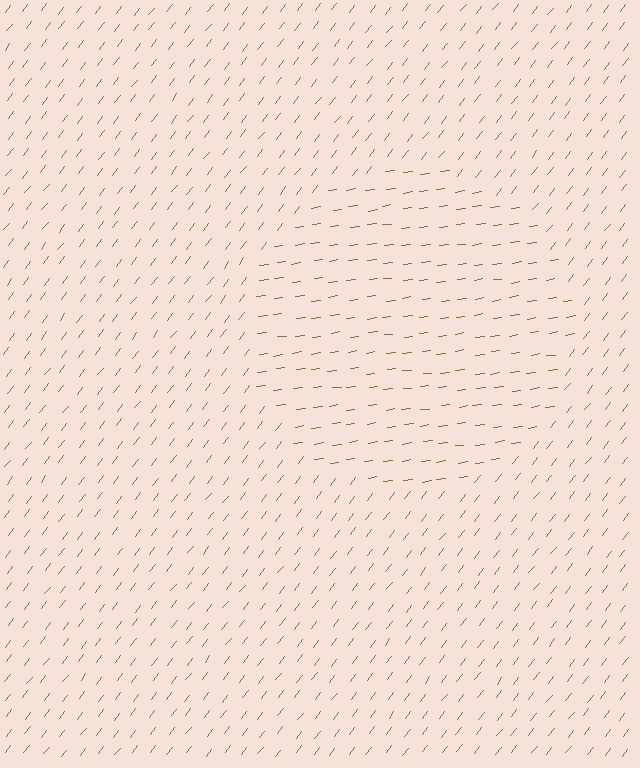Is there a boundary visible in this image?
Yes, there is a texture boundary formed by a change in line orientation.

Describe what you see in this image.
The image is filled with small brown line segments. A circle region in the image has lines oriented differently from the surrounding lines, creating a visible texture boundary.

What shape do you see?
I see a circle.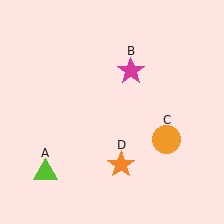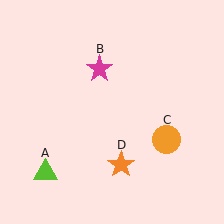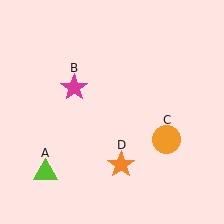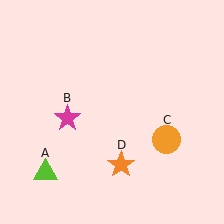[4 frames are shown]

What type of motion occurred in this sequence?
The magenta star (object B) rotated counterclockwise around the center of the scene.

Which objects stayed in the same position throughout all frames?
Lime triangle (object A) and orange circle (object C) and orange star (object D) remained stationary.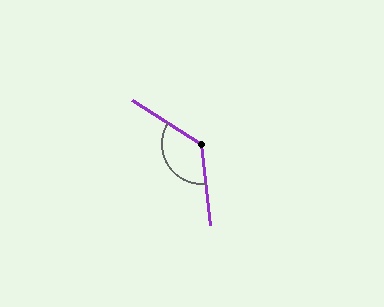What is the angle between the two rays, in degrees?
Approximately 129 degrees.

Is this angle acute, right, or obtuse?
It is obtuse.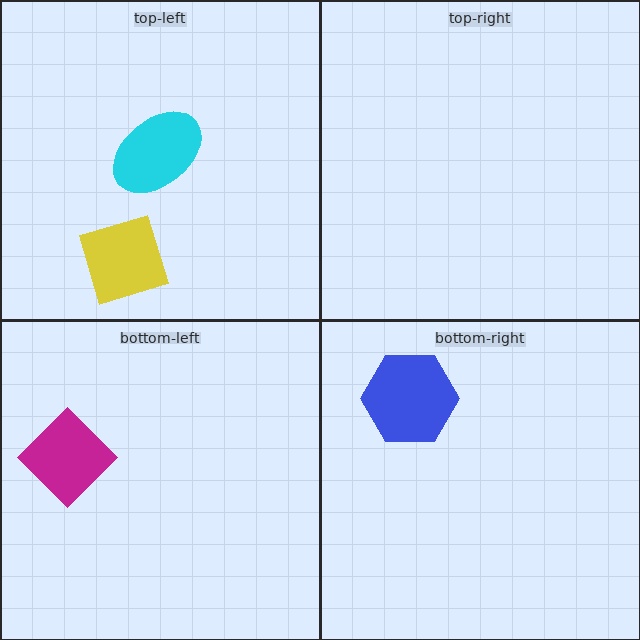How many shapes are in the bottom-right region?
1.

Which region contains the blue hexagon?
The bottom-right region.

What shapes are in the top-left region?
The yellow square, the cyan ellipse.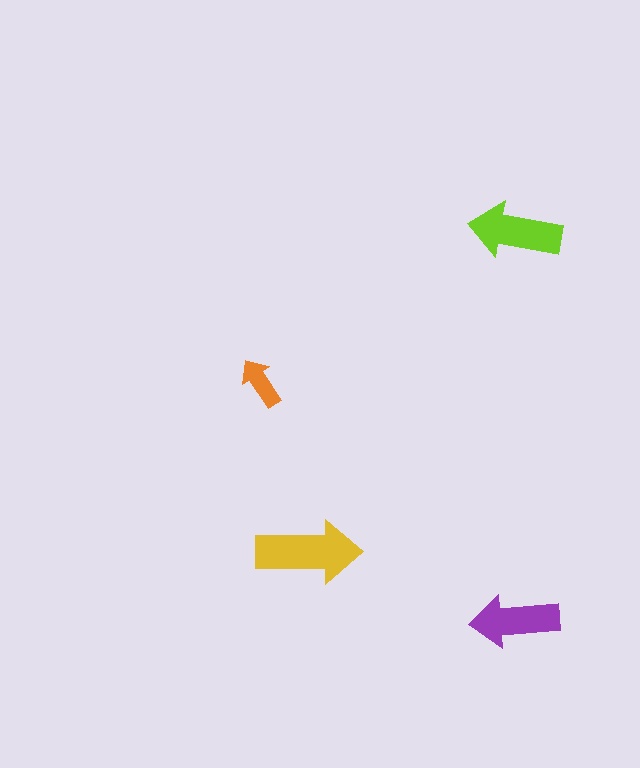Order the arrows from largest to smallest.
the yellow one, the lime one, the purple one, the orange one.